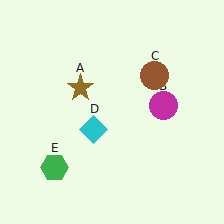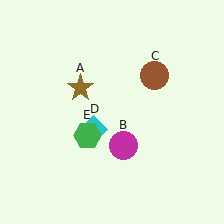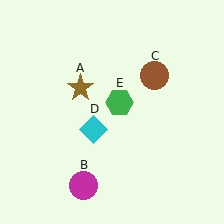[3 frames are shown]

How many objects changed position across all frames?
2 objects changed position: magenta circle (object B), green hexagon (object E).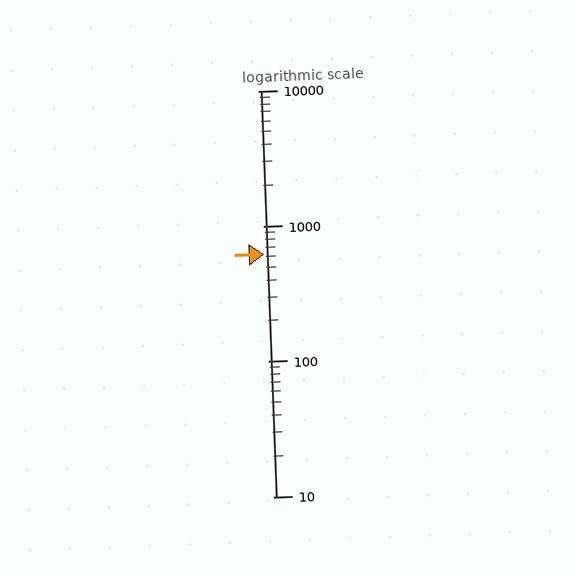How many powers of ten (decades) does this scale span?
The scale spans 3 decades, from 10 to 10000.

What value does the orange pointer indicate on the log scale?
The pointer indicates approximately 620.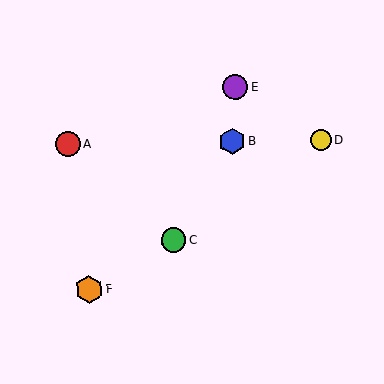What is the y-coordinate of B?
Object B is at y≈142.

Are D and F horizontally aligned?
No, D is at y≈140 and F is at y≈289.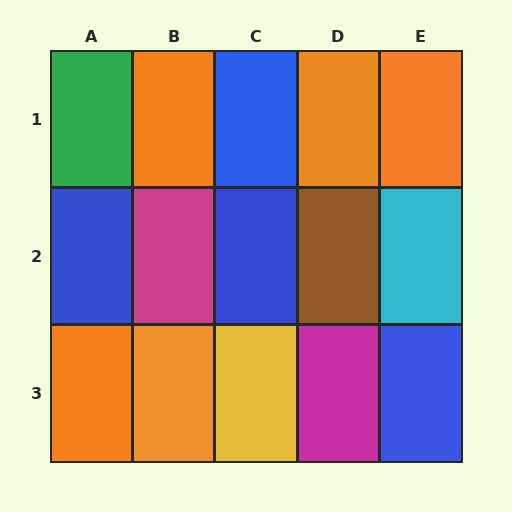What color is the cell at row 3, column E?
Blue.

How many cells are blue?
4 cells are blue.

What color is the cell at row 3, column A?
Orange.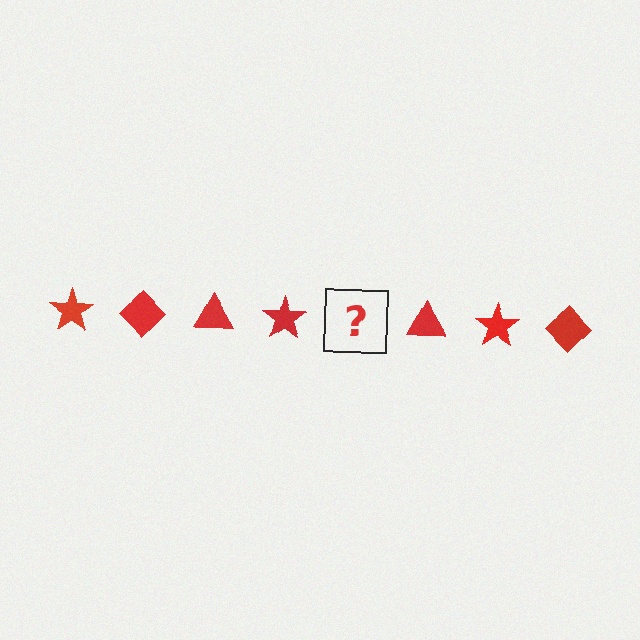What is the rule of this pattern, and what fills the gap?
The rule is that the pattern cycles through star, diamond, triangle shapes in red. The gap should be filled with a red diamond.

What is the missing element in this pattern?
The missing element is a red diamond.